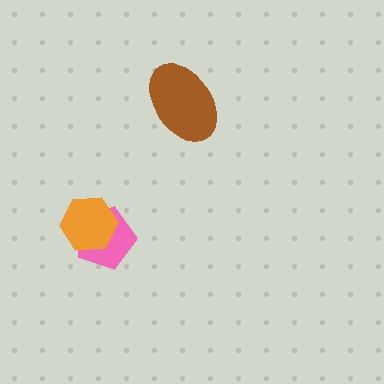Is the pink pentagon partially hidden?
Yes, it is partially covered by another shape.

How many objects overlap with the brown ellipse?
0 objects overlap with the brown ellipse.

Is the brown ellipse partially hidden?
No, no other shape covers it.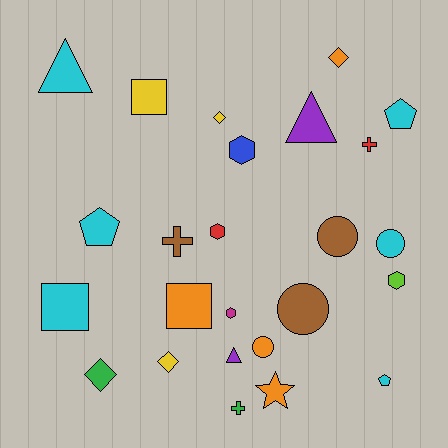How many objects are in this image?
There are 25 objects.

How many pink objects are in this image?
There are no pink objects.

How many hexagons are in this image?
There are 4 hexagons.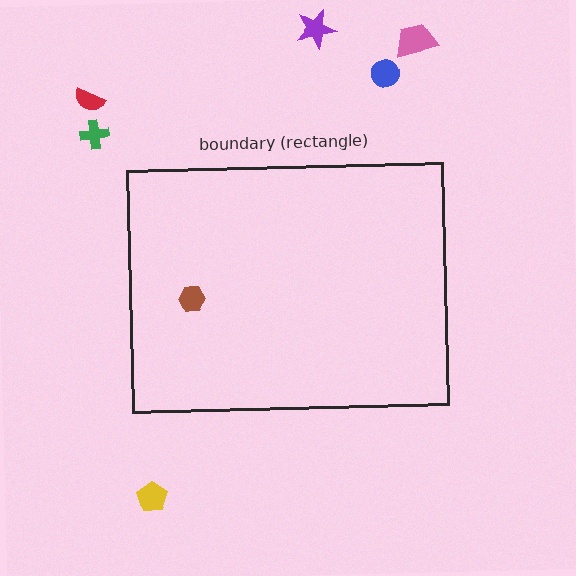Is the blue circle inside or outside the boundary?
Outside.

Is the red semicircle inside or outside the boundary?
Outside.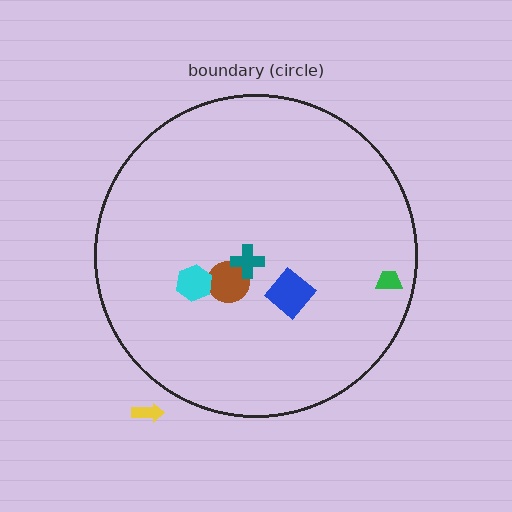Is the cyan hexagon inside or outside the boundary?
Inside.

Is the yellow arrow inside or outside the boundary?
Outside.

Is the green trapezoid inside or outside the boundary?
Inside.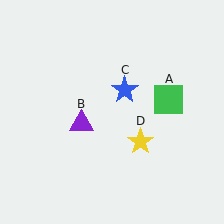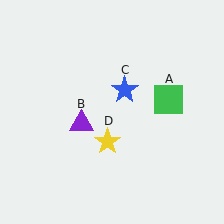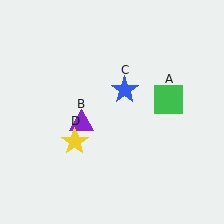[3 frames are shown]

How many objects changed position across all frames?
1 object changed position: yellow star (object D).